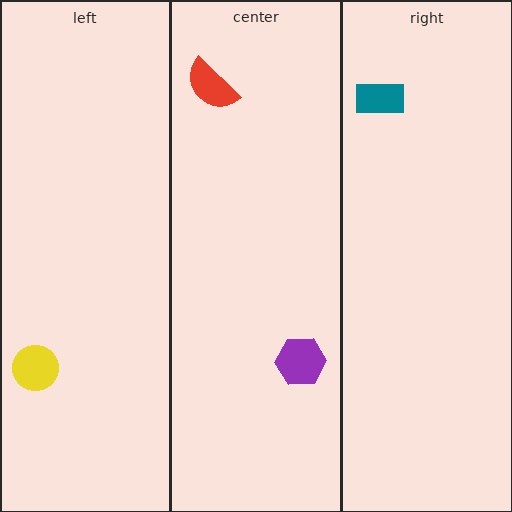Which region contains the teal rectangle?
The right region.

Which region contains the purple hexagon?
The center region.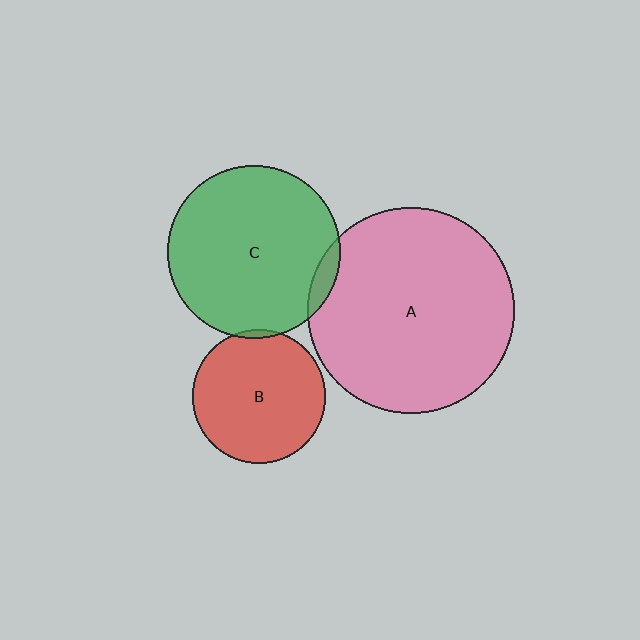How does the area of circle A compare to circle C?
Approximately 1.4 times.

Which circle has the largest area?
Circle A (pink).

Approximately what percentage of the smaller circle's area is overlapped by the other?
Approximately 5%.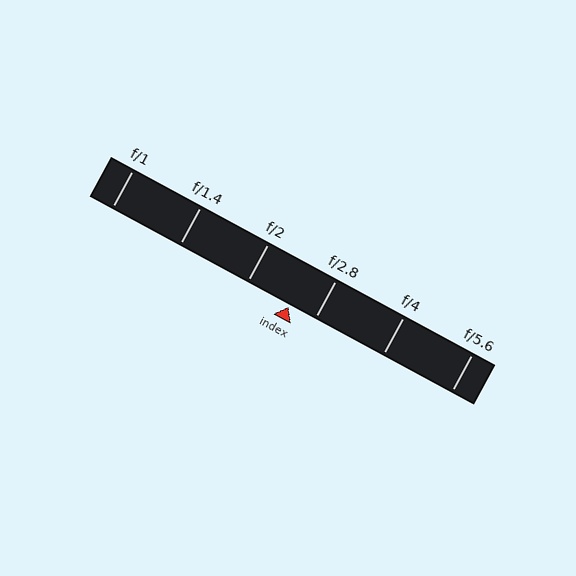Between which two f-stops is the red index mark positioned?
The index mark is between f/2 and f/2.8.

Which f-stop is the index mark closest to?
The index mark is closest to f/2.8.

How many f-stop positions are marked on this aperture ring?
There are 6 f-stop positions marked.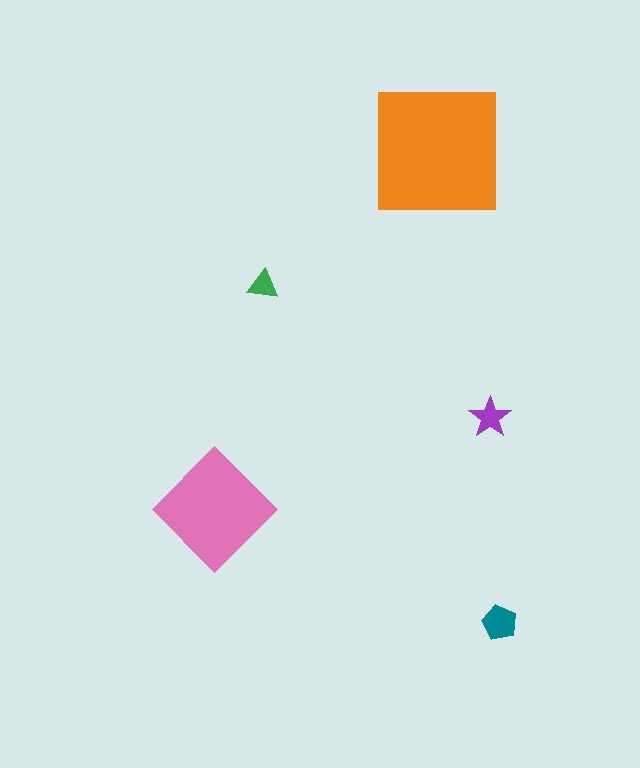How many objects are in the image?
There are 5 objects in the image.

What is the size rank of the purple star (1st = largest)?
4th.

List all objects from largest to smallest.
The orange square, the pink diamond, the teal pentagon, the purple star, the green triangle.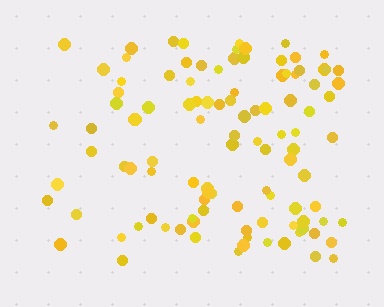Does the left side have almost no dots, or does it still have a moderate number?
Still a moderate number, just noticeably fewer than the right.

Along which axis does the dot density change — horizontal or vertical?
Horizontal.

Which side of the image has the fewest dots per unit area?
The left.